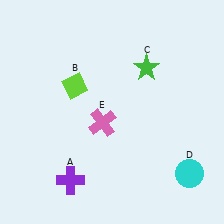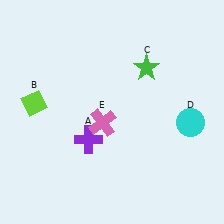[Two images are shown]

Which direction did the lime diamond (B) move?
The lime diamond (B) moved left.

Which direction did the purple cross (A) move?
The purple cross (A) moved up.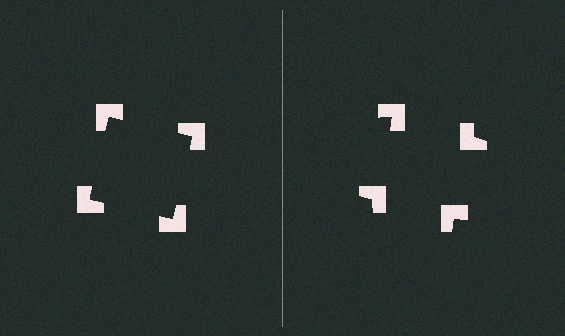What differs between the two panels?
The notched squares are positioned identically on both sides; only the wedge orientations differ. On the left they align to a square; on the right they are misaligned.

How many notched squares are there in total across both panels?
8 — 4 on each side.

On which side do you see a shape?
An illusory square appears on the left side. On the right side the wedge cuts are rotated, so no coherent shape forms.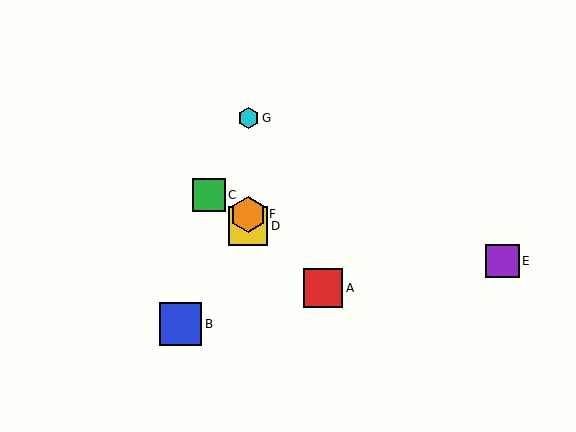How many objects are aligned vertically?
3 objects (D, F, G) are aligned vertically.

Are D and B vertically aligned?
No, D is at x≈248 and B is at x≈180.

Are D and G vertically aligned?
Yes, both are at x≈248.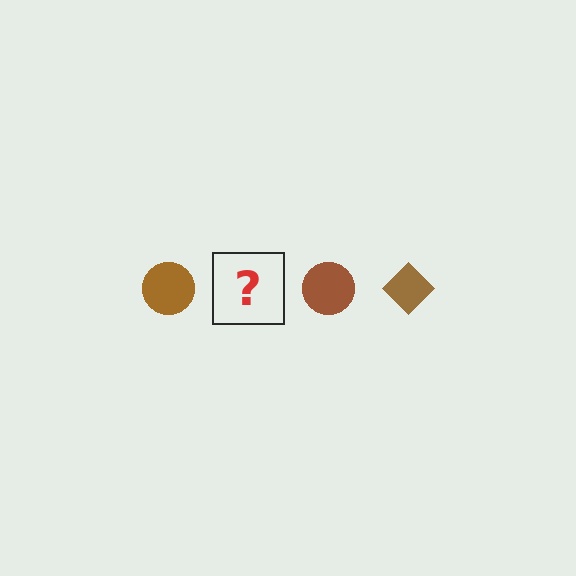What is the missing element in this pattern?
The missing element is a brown diamond.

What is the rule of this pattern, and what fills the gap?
The rule is that the pattern cycles through circle, diamond shapes in brown. The gap should be filled with a brown diamond.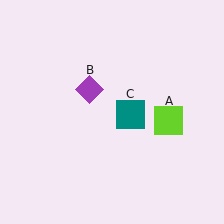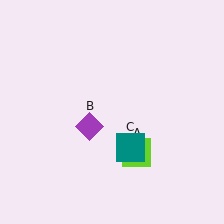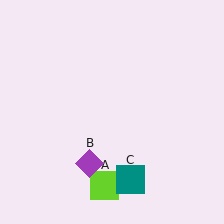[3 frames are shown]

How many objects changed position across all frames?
3 objects changed position: lime square (object A), purple diamond (object B), teal square (object C).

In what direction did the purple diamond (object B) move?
The purple diamond (object B) moved down.